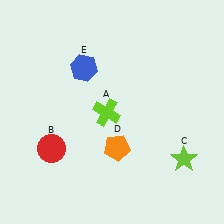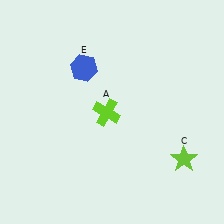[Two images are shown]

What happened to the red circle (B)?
The red circle (B) was removed in Image 2. It was in the bottom-left area of Image 1.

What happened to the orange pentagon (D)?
The orange pentagon (D) was removed in Image 2. It was in the bottom-right area of Image 1.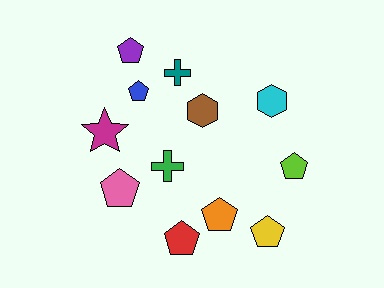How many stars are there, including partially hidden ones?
There is 1 star.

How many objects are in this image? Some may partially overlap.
There are 12 objects.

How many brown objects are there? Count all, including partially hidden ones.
There is 1 brown object.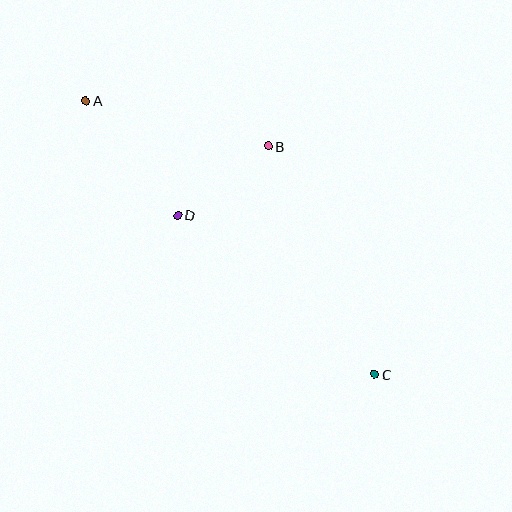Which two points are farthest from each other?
Points A and C are farthest from each other.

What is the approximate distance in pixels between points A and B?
The distance between A and B is approximately 189 pixels.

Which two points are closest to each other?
Points B and D are closest to each other.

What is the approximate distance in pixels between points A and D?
The distance between A and D is approximately 147 pixels.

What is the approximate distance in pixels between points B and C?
The distance between B and C is approximately 252 pixels.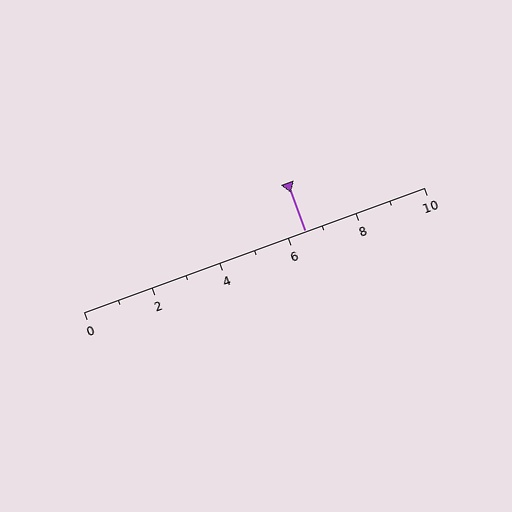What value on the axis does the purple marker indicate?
The marker indicates approximately 6.5.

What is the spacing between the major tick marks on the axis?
The major ticks are spaced 2 apart.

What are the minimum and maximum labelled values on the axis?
The axis runs from 0 to 10.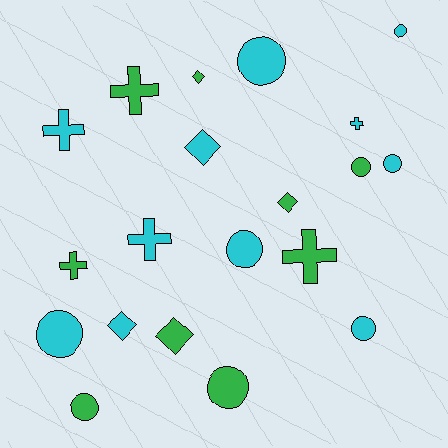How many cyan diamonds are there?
There are 2 cyan diamonds.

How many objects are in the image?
There are 20 objects.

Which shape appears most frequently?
Circle, with 9 objects.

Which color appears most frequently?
Cyan, with 11 objects.